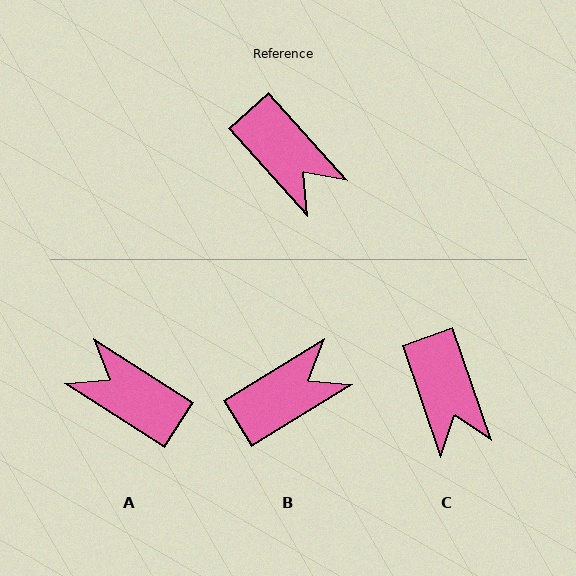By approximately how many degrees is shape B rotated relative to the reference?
Approximately 79 degrees counter-clockwise.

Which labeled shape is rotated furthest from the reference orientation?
A, about 165 degrees away.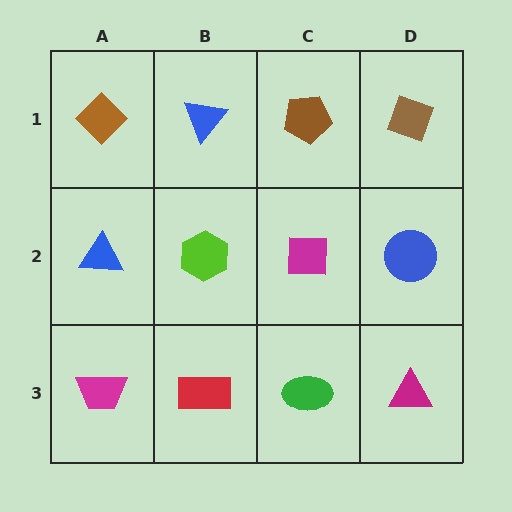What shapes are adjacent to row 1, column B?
A lime hexagon (row 2, column B), a brown diamond (row 1, column A), a brown pentagon (row 1, column C).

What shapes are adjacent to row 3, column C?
A magenta square (row 2, column C), a red rectangle (row 3, column B), a magenta triangle (row 3, column D).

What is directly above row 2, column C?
A brown pentagon.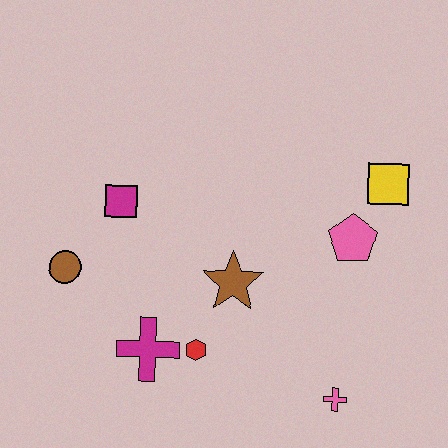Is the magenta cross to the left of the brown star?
Yes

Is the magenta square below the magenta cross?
No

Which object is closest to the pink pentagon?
The yellow square is closest to the pink pentagon.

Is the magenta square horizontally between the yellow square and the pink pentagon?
No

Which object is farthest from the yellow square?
The brown circle is farthest from the yellow square.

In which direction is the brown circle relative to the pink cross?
The brown circle is to the left of the pink cross.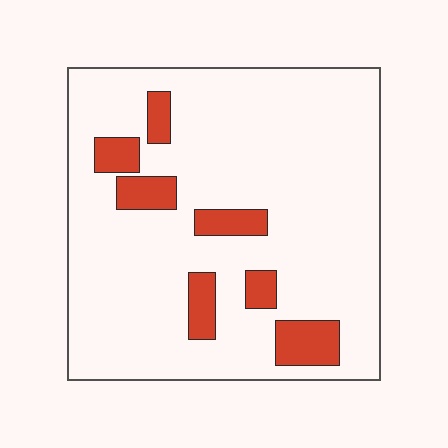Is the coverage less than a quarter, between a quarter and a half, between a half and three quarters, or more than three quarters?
Less than a quarter.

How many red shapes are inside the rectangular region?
7.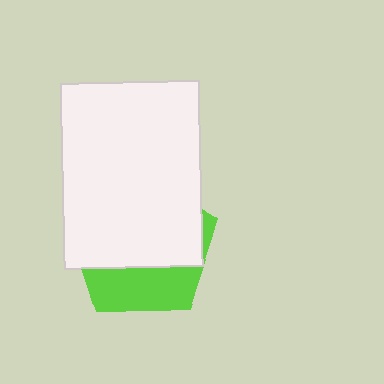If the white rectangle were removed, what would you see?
You would see the complete lime pentagon.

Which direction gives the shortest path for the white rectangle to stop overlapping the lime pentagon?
Moving up gives the shortest separation.